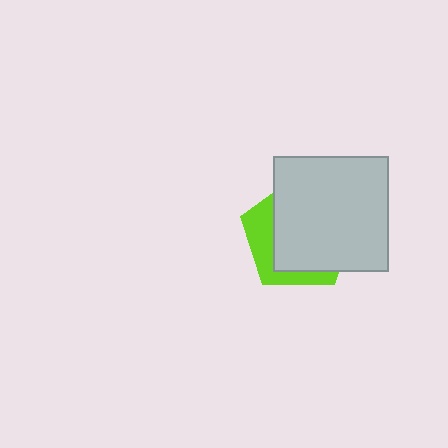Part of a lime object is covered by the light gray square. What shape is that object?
It is a pentagon.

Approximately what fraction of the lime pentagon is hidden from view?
Roughly 69% of the lime pentagon is hidden behind the light gray square.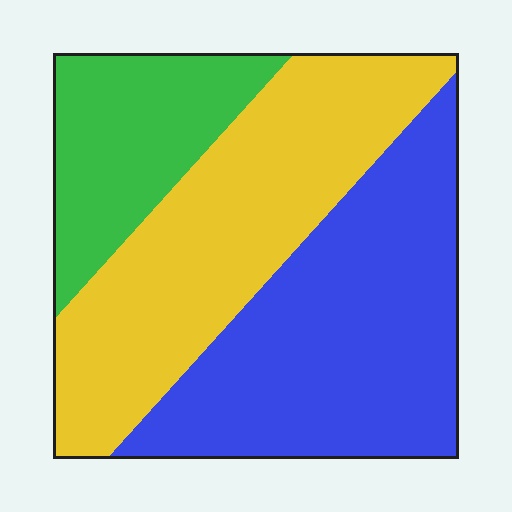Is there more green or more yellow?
Yellow.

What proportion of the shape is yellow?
Yellow covers 39% of the shape.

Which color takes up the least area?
Green, at roughly 20%.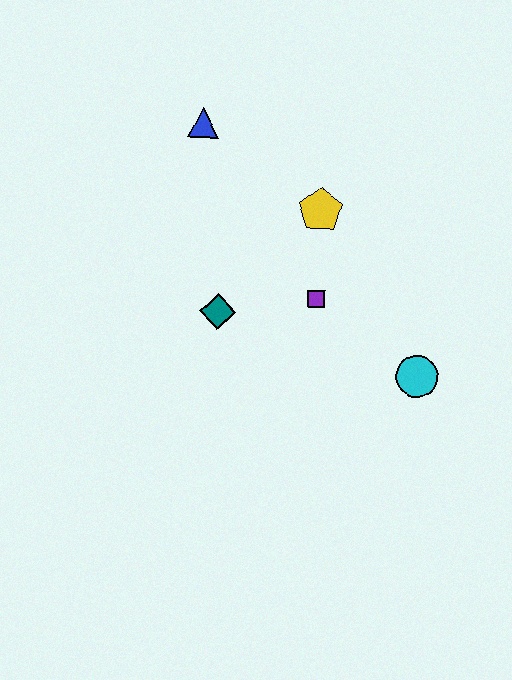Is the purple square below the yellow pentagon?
Yes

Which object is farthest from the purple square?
The blue triangle is farthest from the purple square.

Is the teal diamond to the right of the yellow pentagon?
No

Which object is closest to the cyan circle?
The purple square is closest to the cyan circle.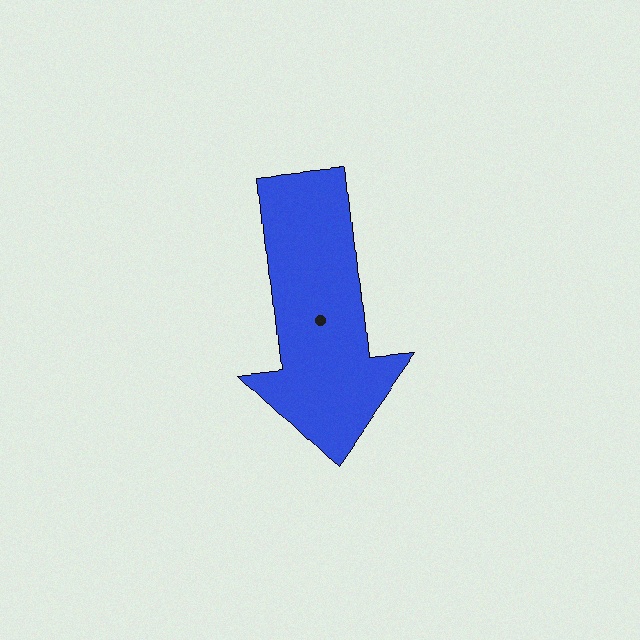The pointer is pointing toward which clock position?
Roughly 6 o'clock.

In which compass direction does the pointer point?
South.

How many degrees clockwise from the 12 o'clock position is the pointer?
Approximately 174 degrees.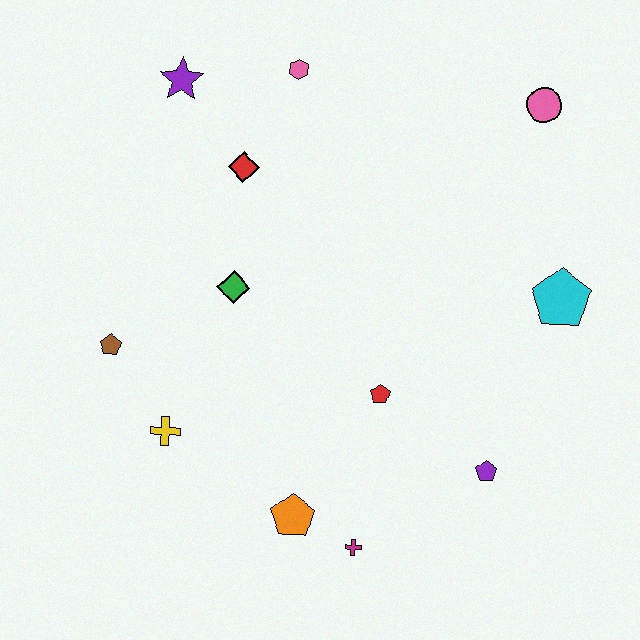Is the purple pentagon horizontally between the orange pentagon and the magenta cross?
No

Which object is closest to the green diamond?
The red diamond is closest to the green diamond.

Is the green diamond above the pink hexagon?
No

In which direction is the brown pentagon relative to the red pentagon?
The brown pentagon is to the left of the red pentagon.